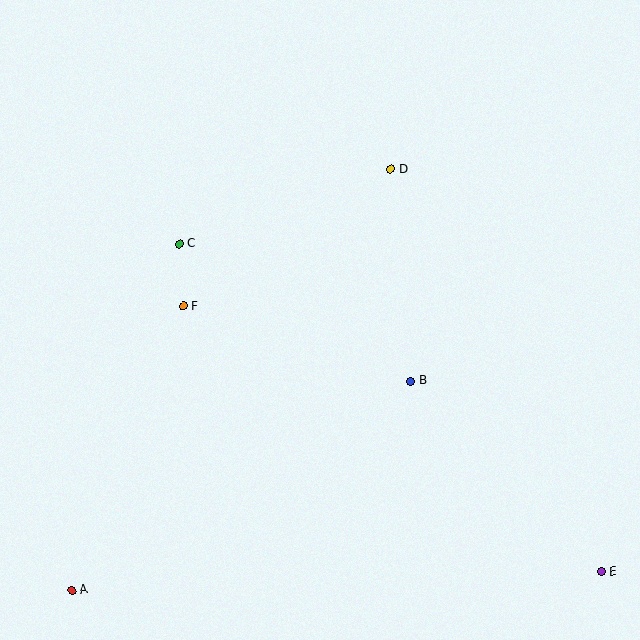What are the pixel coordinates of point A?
Point A is at (72, 590).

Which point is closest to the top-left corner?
Point C is closest to the top-left corner.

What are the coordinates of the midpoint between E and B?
The midpoint between E and B is at (506, 476).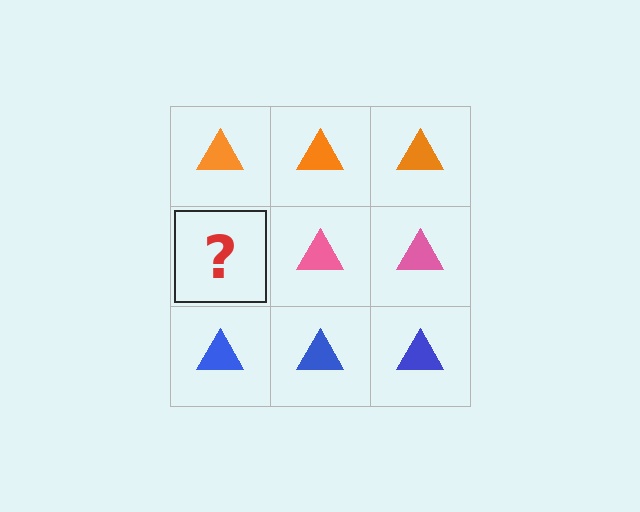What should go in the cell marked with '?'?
The missing cell should contain a pink triangle.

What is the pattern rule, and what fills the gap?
The rule is that each row has a consistent color. The gap should be filled with a pink triangle.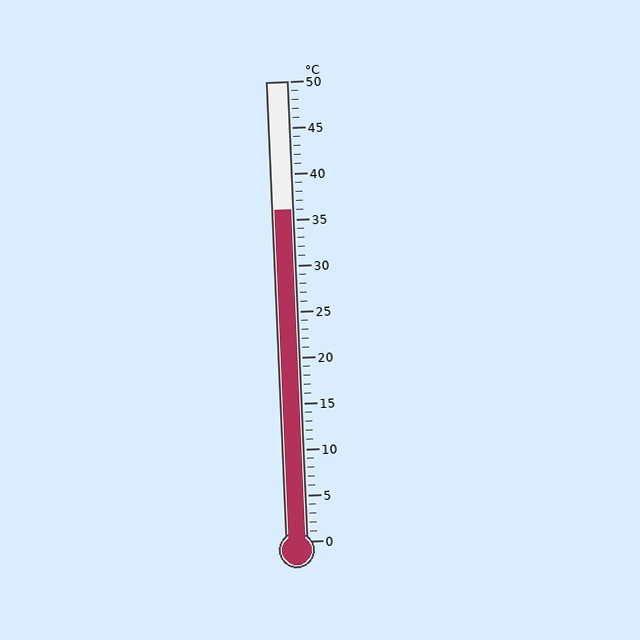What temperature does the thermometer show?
The thermometer shows approximately 36°C.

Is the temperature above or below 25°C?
The temperature is above 25°C.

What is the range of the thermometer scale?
The thermometer scale ranges from 0°C to 50°C.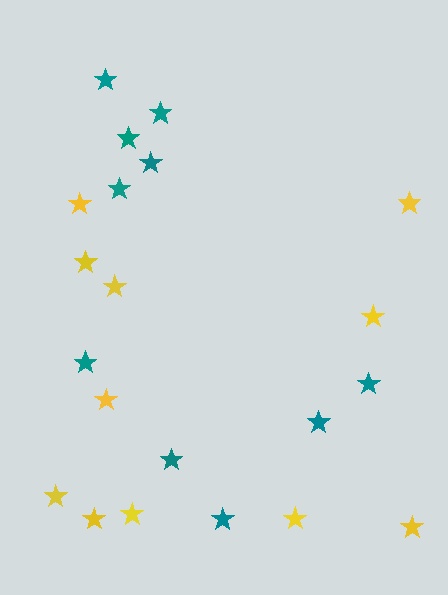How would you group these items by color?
There are 2 groups: one group of yellow stars (11) and one group of teal stars (10).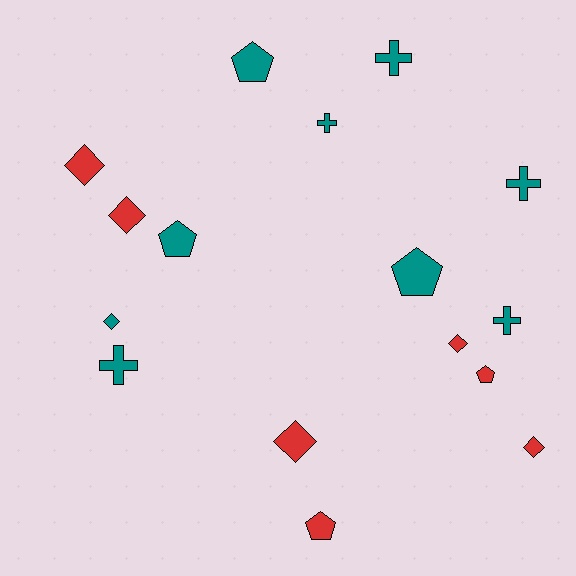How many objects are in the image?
There are 16 objects.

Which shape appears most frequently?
Diamond, with 6 objects.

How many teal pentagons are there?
There are 3 teal pentagons.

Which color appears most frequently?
Teal, with 9 objects.